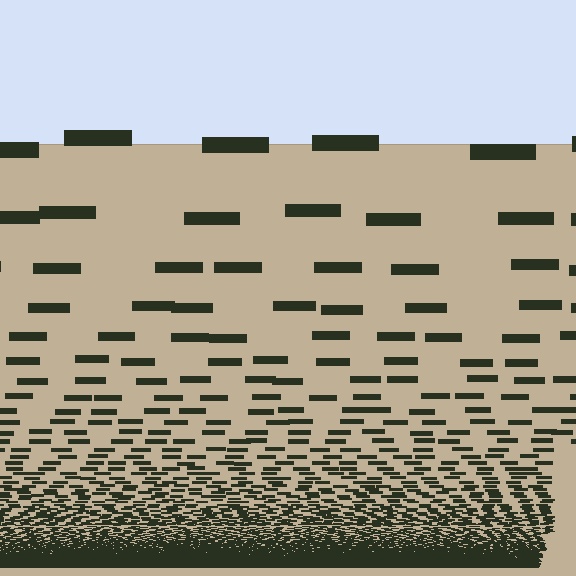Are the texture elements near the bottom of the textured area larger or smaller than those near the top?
Smaller. The gradient is inverted — elements near the bottom are smaller and denser.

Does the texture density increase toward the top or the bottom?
Density increases toward the bottom.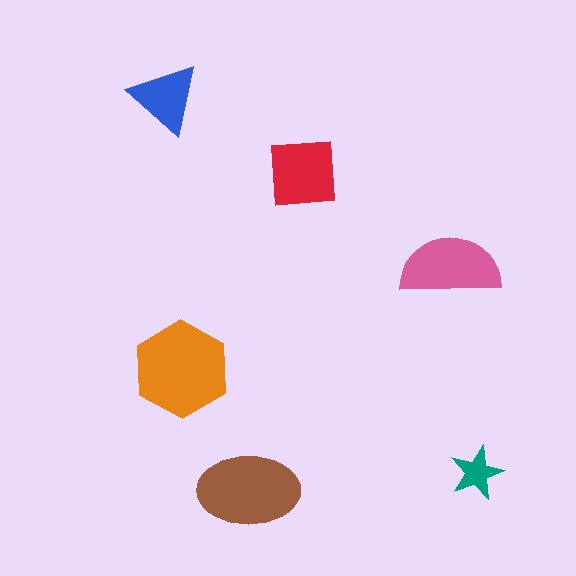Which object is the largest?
The orange hexagon.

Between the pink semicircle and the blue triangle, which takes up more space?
The pink semicircle.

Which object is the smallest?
The teal star.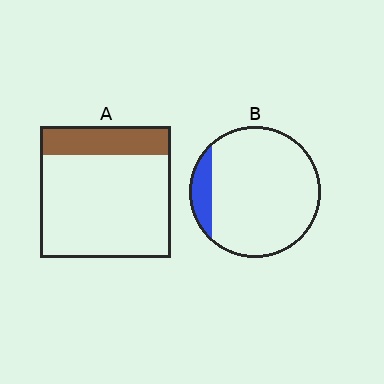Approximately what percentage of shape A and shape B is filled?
A is approximately 20% and B is approximately 10%.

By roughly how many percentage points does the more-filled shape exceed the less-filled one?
By roughly 10 percentage points (A over B).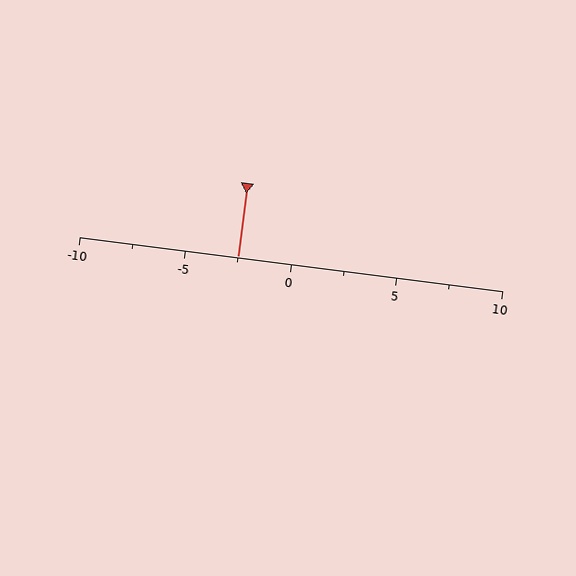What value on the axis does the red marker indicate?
The marker indicates approximately -2.5.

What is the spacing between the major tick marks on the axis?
The major ticks are spaced 5 apart.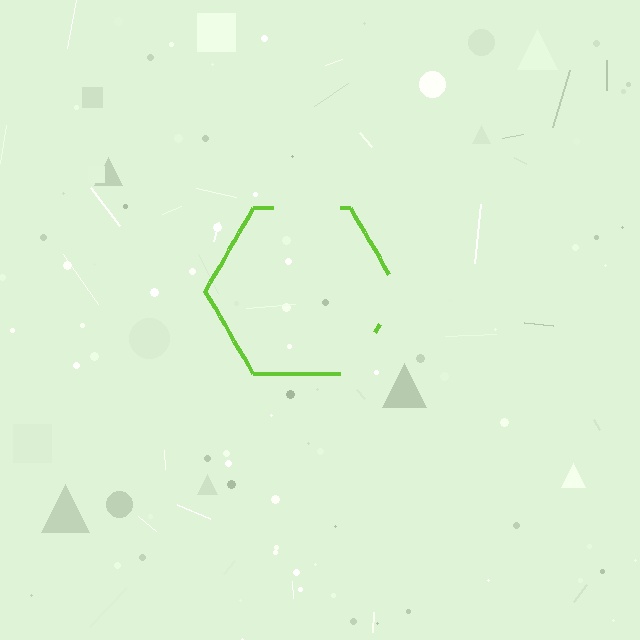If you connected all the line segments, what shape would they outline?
They would outline a hexagon.